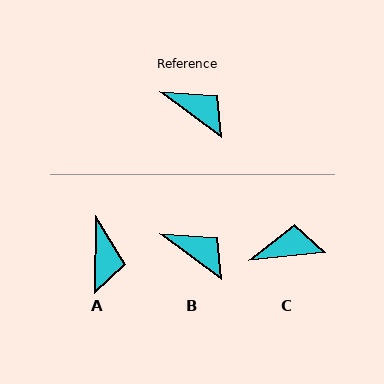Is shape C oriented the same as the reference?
No, it is off by about 43 degrees.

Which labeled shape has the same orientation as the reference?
B.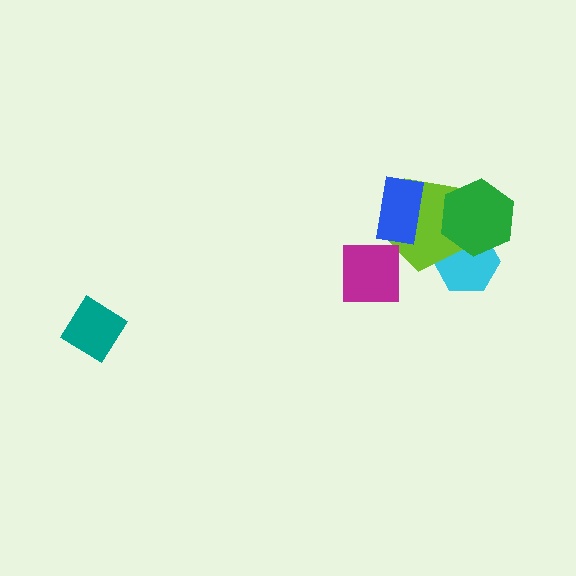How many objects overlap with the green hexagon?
2 objects overlap with the green hexagon.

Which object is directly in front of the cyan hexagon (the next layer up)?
The lime pentagon is directly in front of the cyan hexagon.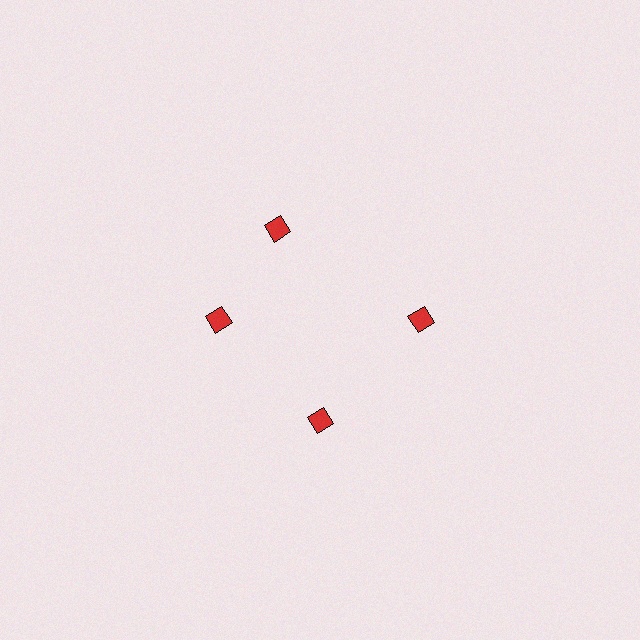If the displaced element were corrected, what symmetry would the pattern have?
It would have 4-fold rotational symmetry — the pattern would map onto itself every 90 degrees.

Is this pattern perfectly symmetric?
No. The 4 red diamonds are arranged in a ring, but one element near the 12 o'clock position is rotated out of alignment along the ring, breaking the 4-fold rotational symmetry.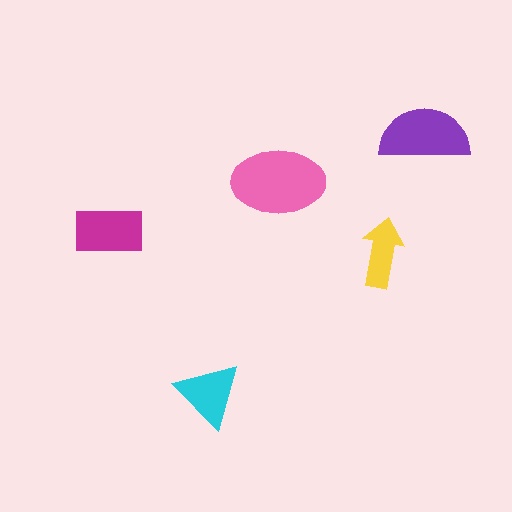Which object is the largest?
The pink ellipse.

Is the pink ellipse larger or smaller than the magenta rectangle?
Larger.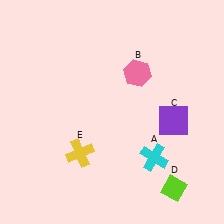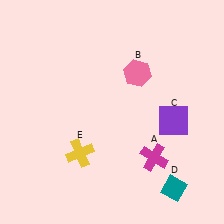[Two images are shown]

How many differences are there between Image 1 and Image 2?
There are 2 differences between the two images.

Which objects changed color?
A changed from cyan to magenta. D changed from lime to teal.